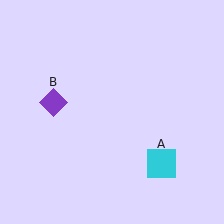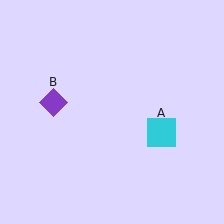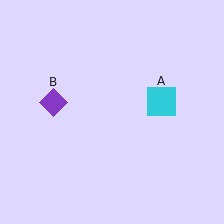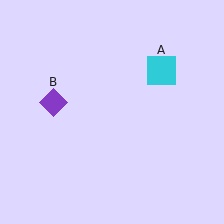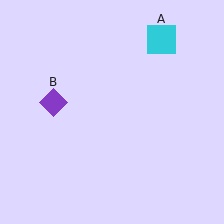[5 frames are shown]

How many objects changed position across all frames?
1 object changed position: cyan square (object A).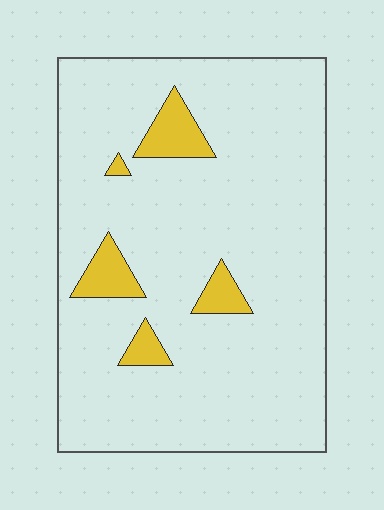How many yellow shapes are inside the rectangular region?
5.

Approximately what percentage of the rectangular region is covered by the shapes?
Approximately 10%.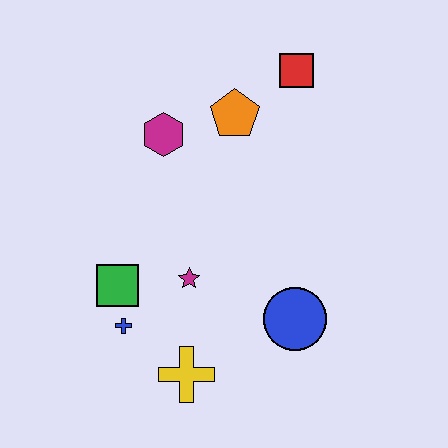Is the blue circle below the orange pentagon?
Yes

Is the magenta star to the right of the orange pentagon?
No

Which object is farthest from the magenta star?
The red square is farthest from the magenta star.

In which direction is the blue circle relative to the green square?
The blue circle is to the right of the green square.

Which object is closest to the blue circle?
The magenta star is closest to the blue circle.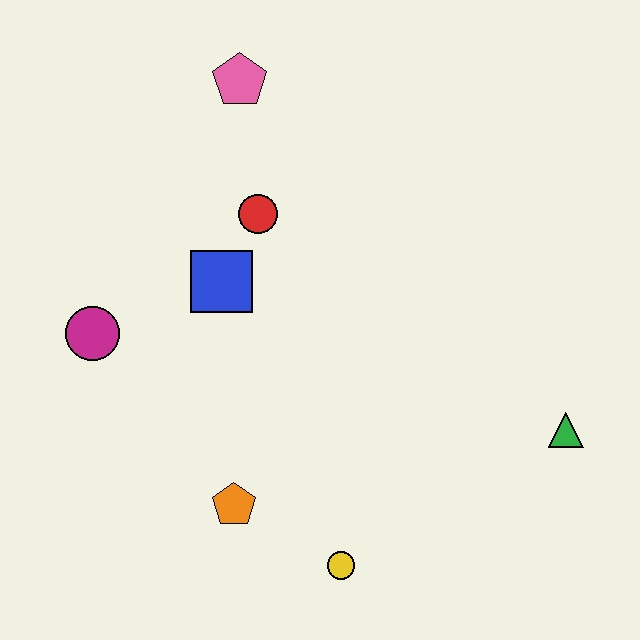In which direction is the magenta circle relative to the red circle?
The magenta circle is to the left of the red circle.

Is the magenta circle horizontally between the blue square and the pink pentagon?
No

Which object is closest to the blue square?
The red circle is closest to the blue square.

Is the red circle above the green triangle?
Yes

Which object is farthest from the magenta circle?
The green triangle is farthest from the magenta circle.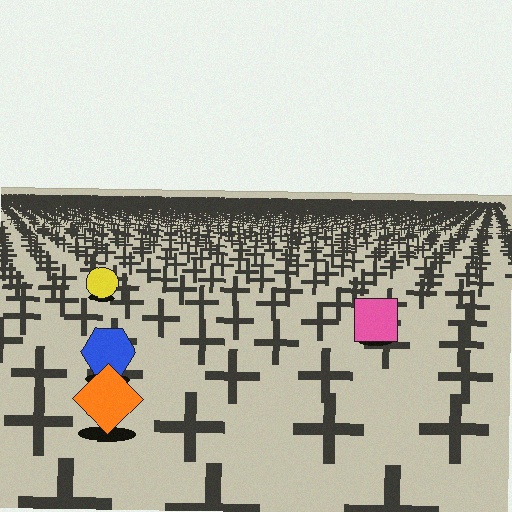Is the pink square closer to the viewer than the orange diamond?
No. The orange diamond is closer — you can tell from the texture gradient: the ground texture is coarser near it.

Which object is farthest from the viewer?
The yellow circle is farthest from the viewer. It appears smaller and the ground texture around it is denser.